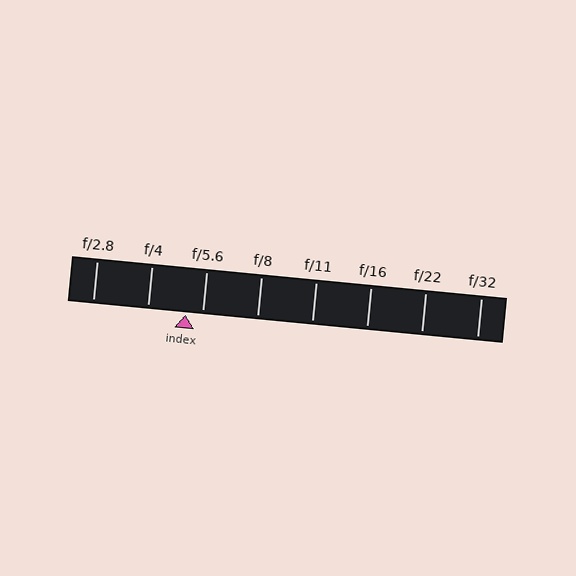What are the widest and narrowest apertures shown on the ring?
The widest aperture shown is f/2.8 and the narrowest is f/32.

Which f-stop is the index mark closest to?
The index mark is closest to f/5.6.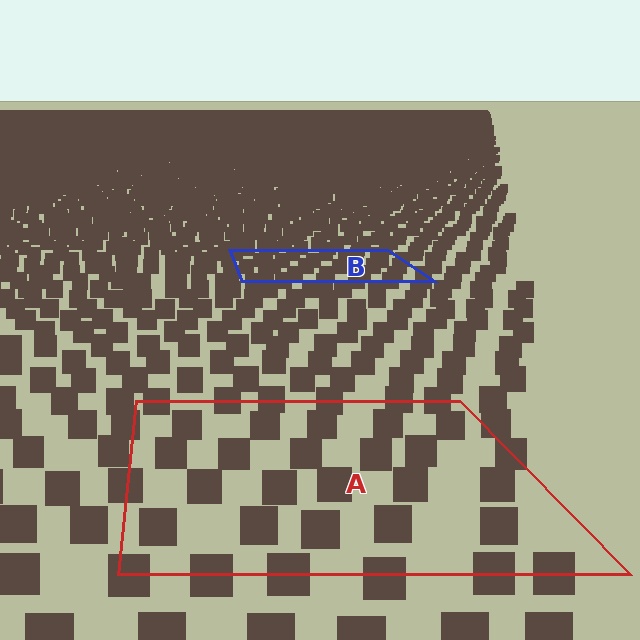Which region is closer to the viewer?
Region A is closer. The texture elements there are larger and more spread out.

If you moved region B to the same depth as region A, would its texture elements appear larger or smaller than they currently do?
They would appear larger. At a closer depth, the same texture elements are projected at a bigger on-screen size.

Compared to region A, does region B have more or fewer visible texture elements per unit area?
Region B has more texture elements per unit area — they are packed more densely because it is farther away.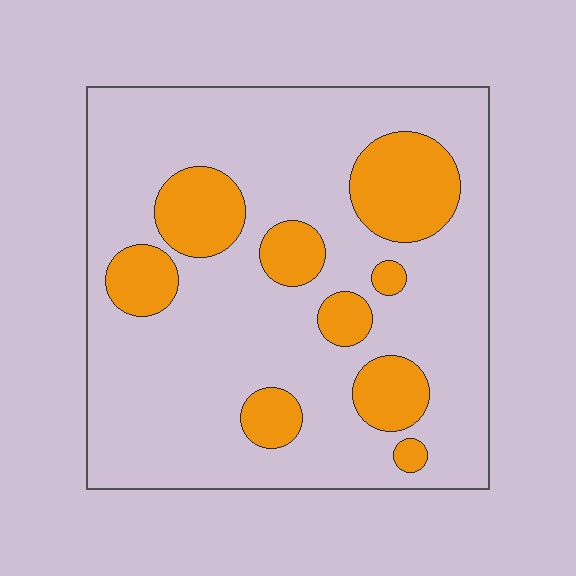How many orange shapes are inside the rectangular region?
9.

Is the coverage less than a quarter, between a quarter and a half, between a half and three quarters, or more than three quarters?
Less than a quarter.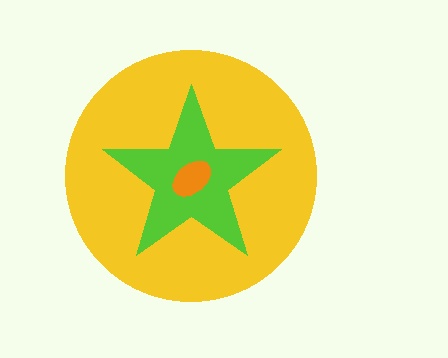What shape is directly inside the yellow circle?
The lime star.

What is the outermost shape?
The yellow circle.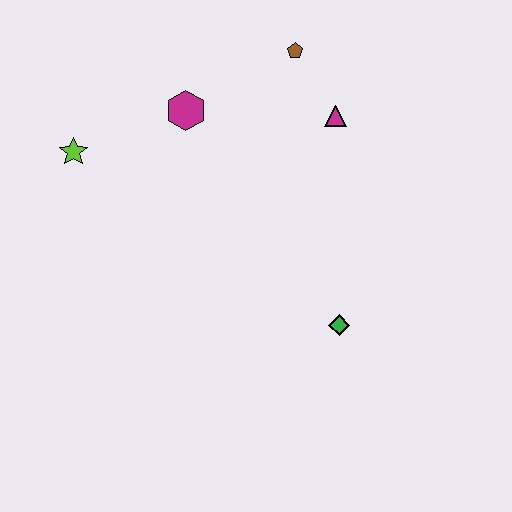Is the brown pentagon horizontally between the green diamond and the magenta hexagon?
Yes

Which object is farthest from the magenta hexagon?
The green diamond is farthest from the magenta hexagon.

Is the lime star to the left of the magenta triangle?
Yes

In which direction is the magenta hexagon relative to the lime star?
The magenta hexagon is to the right of the lime star.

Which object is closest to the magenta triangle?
The brown pentagon is closest to the magenta triangle.